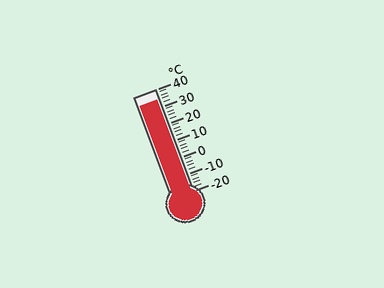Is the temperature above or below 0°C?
The temperature is above 0°C.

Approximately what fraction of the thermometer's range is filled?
The thermometer is filled to approximately 90% of its range.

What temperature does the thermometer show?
The thermometer shows approximately 34°C.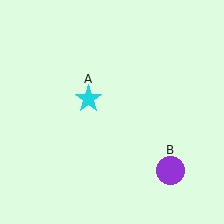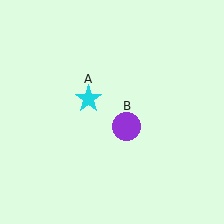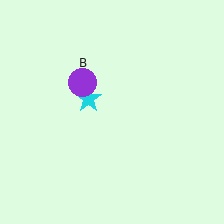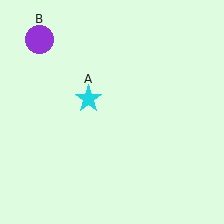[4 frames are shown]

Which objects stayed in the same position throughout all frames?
Cyan star (object A) remained stationary.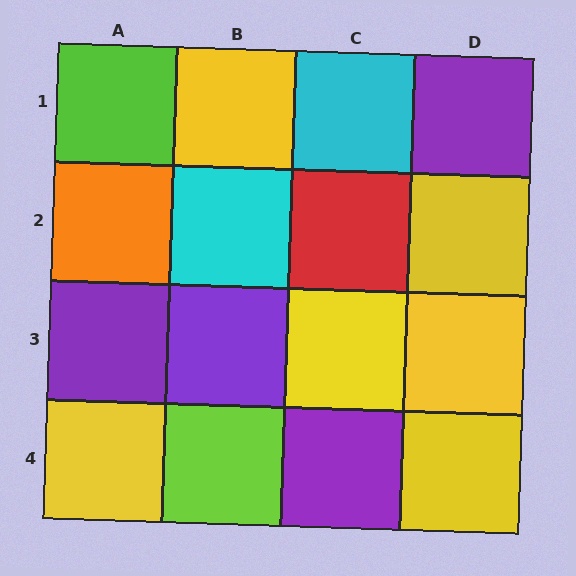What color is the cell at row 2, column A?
Orange.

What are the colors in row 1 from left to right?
Lime, yellow, cyan, purple.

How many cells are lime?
2 cells are lime.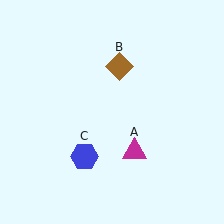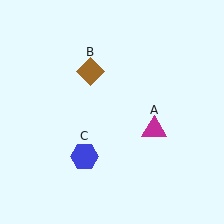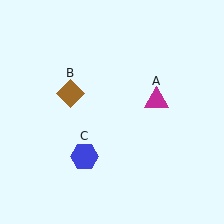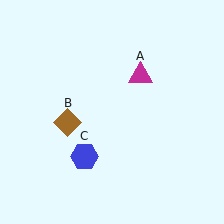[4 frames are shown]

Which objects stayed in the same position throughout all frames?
Blue hexagon (object C) remained stationary.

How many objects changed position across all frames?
2 objects changed position: magenta triangle (object A), brown diamond (object B).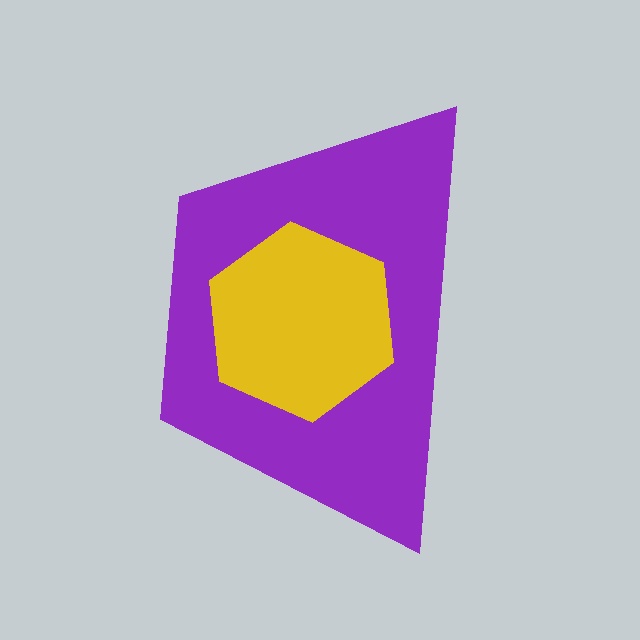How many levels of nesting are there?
2.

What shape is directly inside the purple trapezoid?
The yellow hexagon.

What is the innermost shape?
The yellow hexagon.